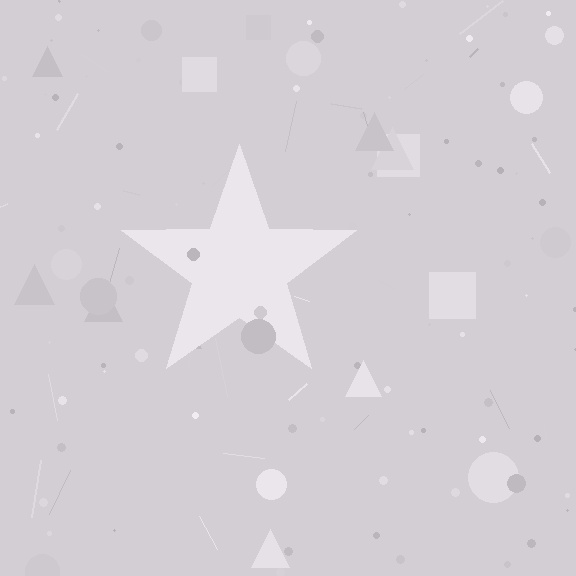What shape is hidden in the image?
A star is hidden in the image.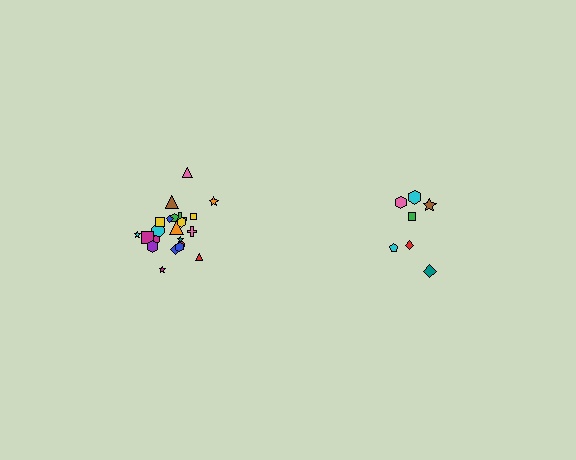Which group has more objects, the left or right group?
The left group.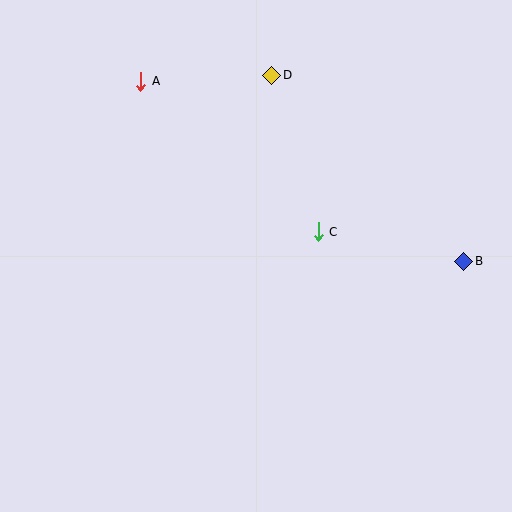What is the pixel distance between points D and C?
The distance between D and C is 163 pixels.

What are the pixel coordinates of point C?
Point C is at (318, 232).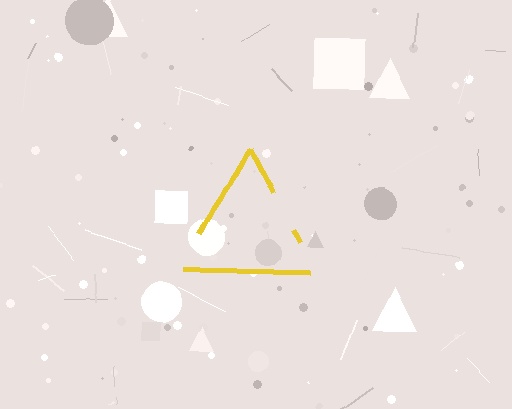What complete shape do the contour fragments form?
The contour fragments form a triangle.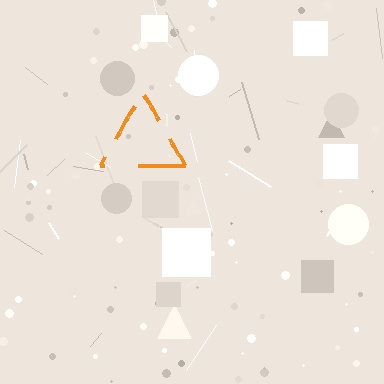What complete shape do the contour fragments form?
The contour fragments form a triangle.